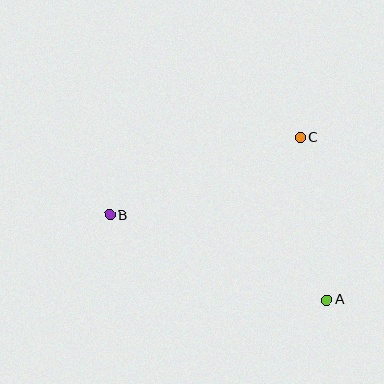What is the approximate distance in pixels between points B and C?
The distance between B and C is approximately 205 pixels.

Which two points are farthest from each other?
Points A and B are farthest from each other.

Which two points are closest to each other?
Points A and C are closest to each other.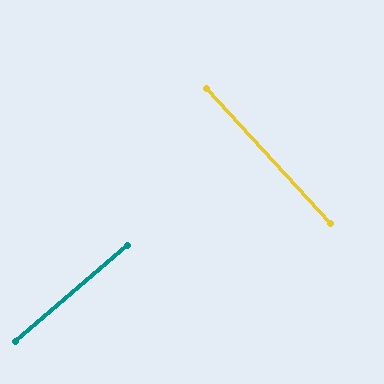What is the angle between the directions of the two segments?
Approximately 88 degrees.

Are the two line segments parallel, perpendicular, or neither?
Perpendicular — they meet at approximately 88°.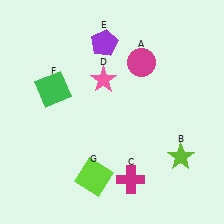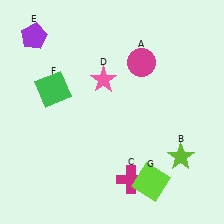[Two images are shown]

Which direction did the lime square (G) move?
The lime square (G) moved right.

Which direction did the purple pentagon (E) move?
The purple pentagon (E) moved left.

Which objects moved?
The objects that moved are: the purple pentagon (E), the lime square (G).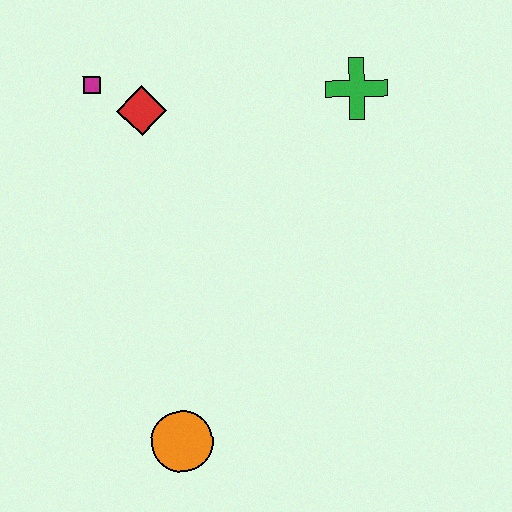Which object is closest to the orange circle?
The red diamond is closest to the orange circle.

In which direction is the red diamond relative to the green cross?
The red diamond is to the left of the green cross.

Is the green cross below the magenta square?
Yes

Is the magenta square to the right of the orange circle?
No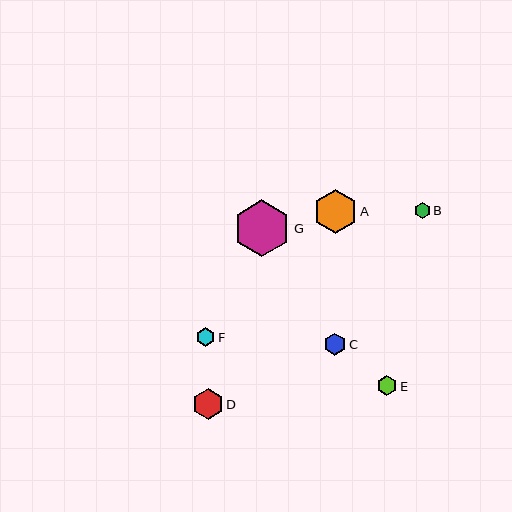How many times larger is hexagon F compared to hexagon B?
Hexagon F is approximately 1.2 times the size of hexagon B.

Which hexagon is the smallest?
Hexagon B is the smallest with a size of approximately 15 pixels.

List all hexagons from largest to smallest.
From largest to smallest: G, A, D, C, E, F, B.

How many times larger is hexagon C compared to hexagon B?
Hexagon C is approximately 1.4 times the size of hexagon B.